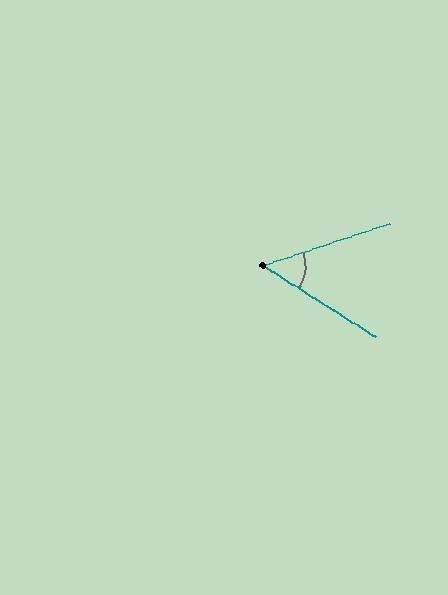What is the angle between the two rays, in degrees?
Approximately 51 degrees.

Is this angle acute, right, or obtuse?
It is acute.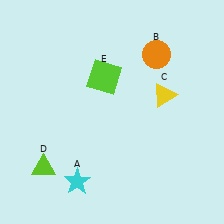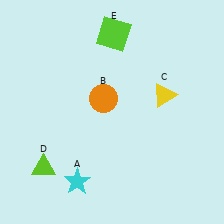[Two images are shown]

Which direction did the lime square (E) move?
The lime square (E) moved up.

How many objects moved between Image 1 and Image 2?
2 objects moved between the two images.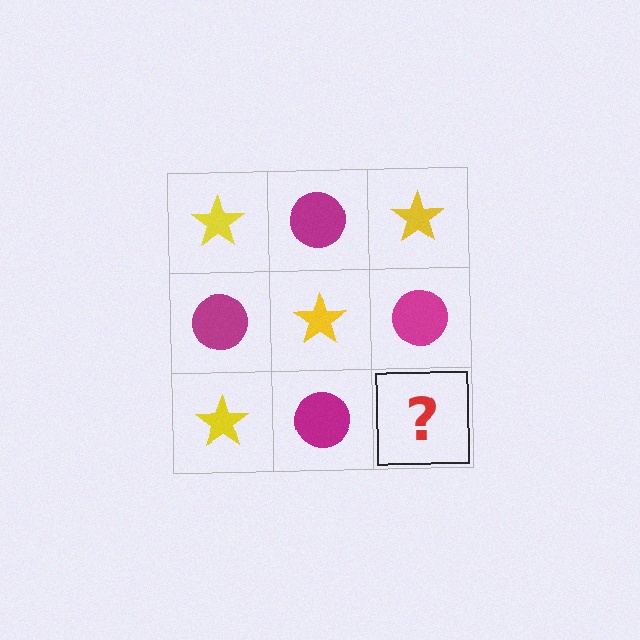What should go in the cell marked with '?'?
The missing cell should contain a yellow star.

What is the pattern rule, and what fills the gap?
The rule is that it alternates yellow star and magenta circle in a checkerboard pattern. The gap should be filled with a yellow star.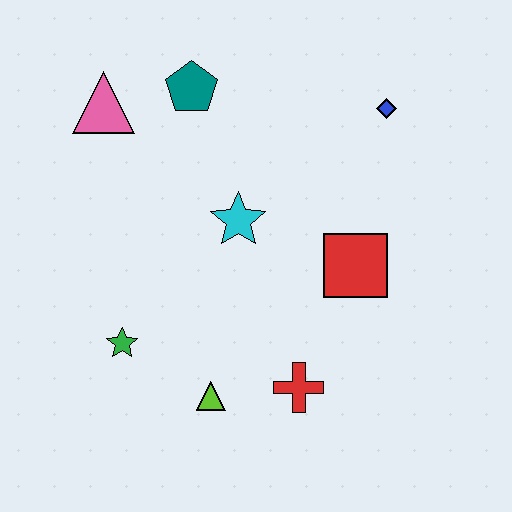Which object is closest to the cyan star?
The red square is closest to the cyan star.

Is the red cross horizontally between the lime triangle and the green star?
No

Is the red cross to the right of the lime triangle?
Yes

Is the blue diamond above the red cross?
Yes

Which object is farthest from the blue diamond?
The green star is farthest from the blue diamond.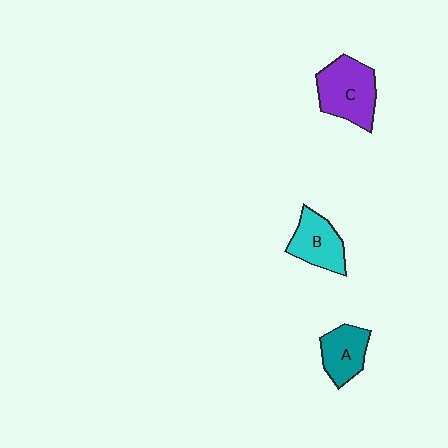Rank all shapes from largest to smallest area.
From largest to smallest: C (purple), B (cyan), A (teal).